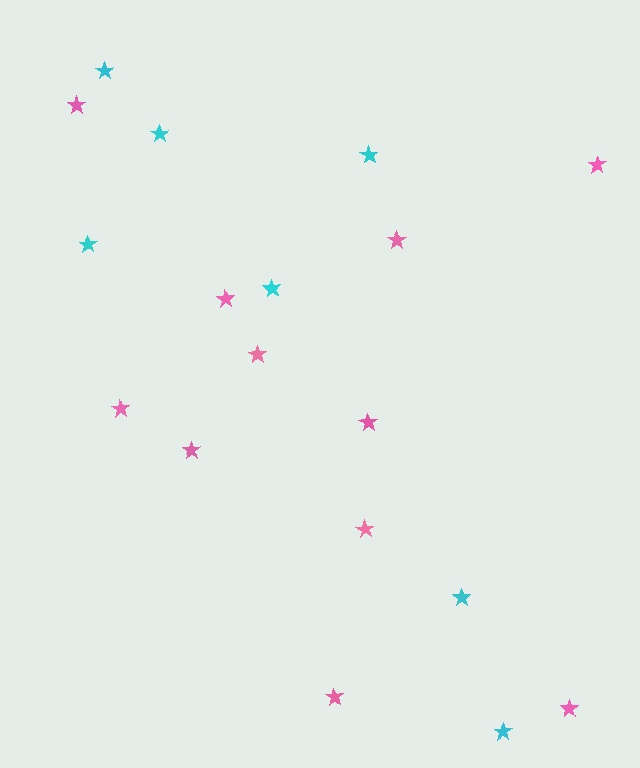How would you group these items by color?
There are 2 groups: one group of pink stars (11) and one group of cyan stars (7).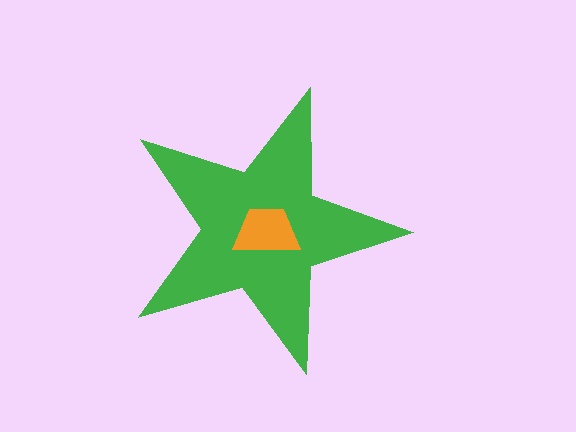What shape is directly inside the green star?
The orange trapezoid.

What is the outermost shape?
The green star.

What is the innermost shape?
The orange trapezoid.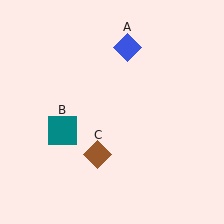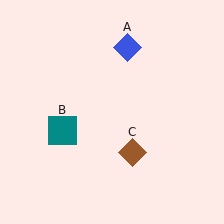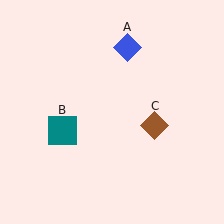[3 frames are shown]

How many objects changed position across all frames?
1 object changed position: brown diamond (object C).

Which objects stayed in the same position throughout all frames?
Blue diamond (object A) and teal square (object B) remained stationary.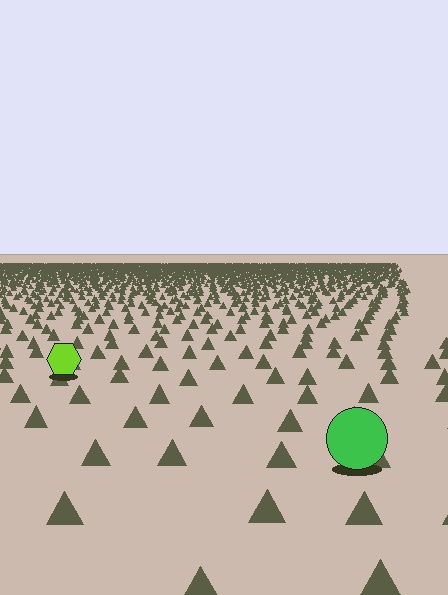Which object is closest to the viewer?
The green circle is closest. The texture marks near it are larger and more spread out.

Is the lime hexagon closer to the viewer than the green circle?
No. The green circle is closer — you can tell from the texture gradient: the ground texture is coarser near it.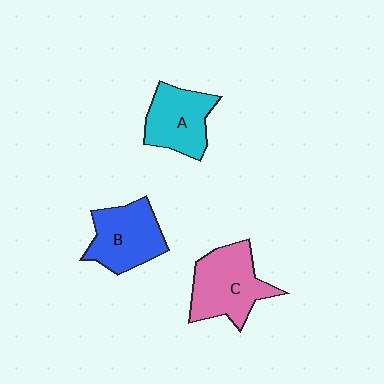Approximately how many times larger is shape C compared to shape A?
Approximately 1.2 times.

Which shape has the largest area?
Shape C (pink).